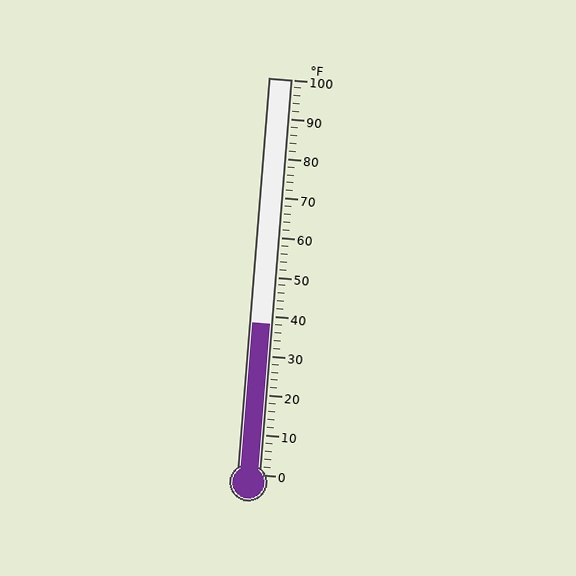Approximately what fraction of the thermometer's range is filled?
The thermometer is filled to approximately 40% of its range.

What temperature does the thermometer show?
The thermometer shows approximately 38°F.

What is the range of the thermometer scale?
The thermometer scale ranges from 0°F to 100°F.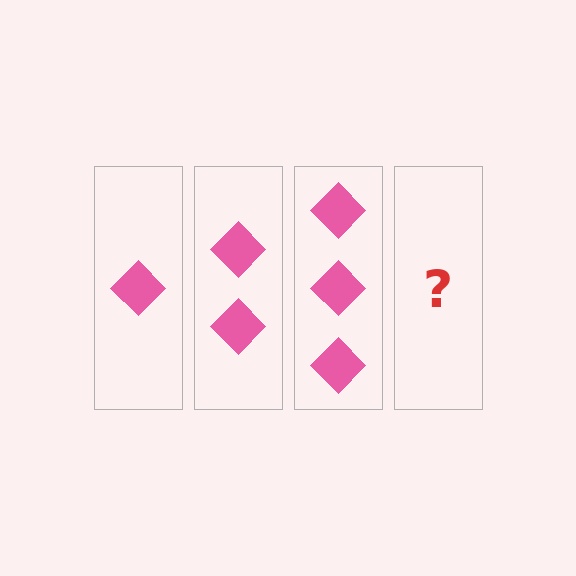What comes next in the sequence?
The next element should be 4 diamonds.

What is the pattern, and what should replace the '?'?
The pattern is that each step adds one more diamond. The '?' should be 4 diamonds.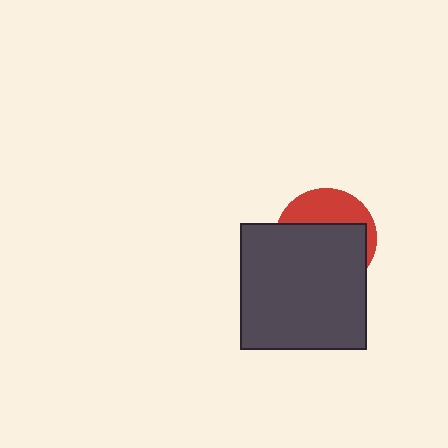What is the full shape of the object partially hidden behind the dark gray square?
The partially hidden object is a red circle.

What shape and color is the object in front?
The object in front is a dark gray square.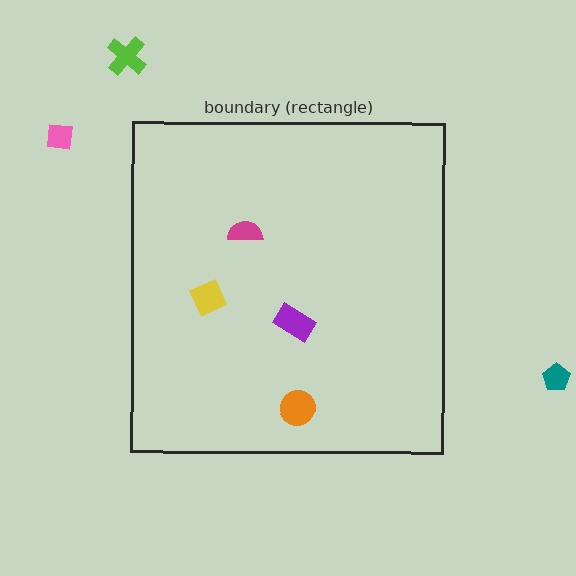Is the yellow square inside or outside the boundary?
Inside.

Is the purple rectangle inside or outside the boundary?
Inside.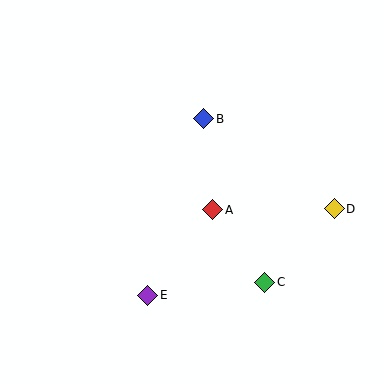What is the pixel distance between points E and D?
The distance between E and D is 206 pixels.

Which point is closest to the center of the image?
Point A at (213, 210) is closest to the center.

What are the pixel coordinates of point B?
Point B is at (204, 119).